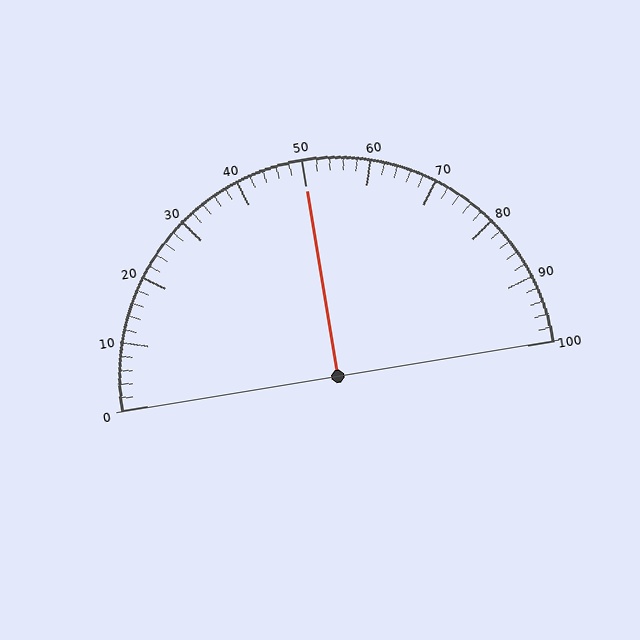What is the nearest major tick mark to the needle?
The nearest major tick mark is 50.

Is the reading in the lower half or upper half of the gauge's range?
The reading is in the upper half of the range (0 to 100).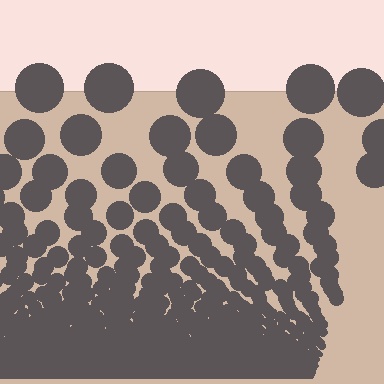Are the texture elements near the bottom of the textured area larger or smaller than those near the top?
Smaller. The gradient is inverted — elements near the bottom are smaller and denser.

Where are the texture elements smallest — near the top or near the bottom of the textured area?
Near the bottom.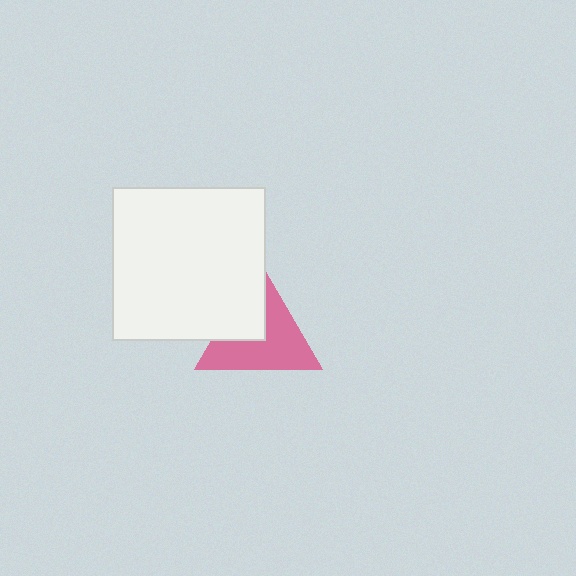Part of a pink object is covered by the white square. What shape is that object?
It is a triangle.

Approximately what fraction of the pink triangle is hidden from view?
Roughly 35% of the pink triangle is hidden behind the white square.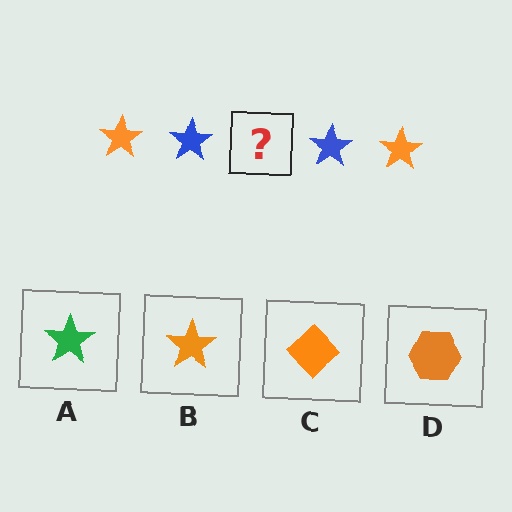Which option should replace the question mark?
Option B.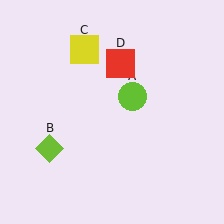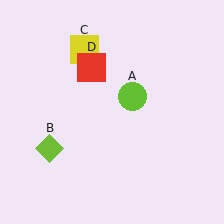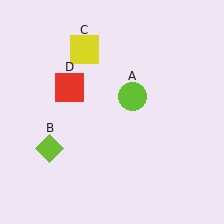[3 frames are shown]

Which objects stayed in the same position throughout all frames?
Lime circle (object A) and lime diamond (object B) and yellow square (object C) remained stationary.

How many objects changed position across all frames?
1 object changed position: red square (object D).